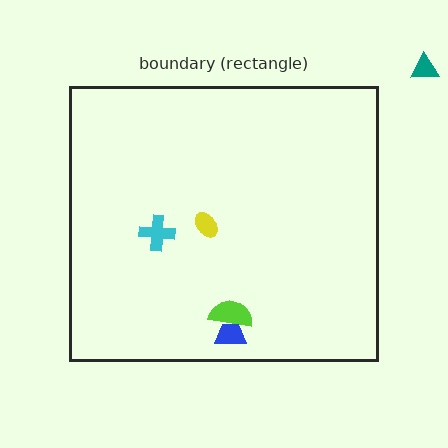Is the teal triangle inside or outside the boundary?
Outside.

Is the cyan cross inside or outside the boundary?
Inside.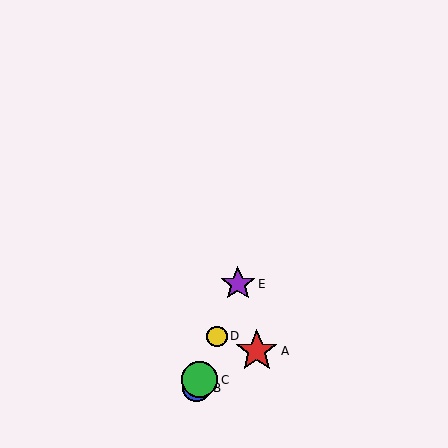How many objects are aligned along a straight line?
4 objects (B, C, D, E) are aligned along a straight line.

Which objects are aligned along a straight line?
Objects B, C, D, E are aligned along a straight line.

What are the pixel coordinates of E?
Object E is at (238, 284).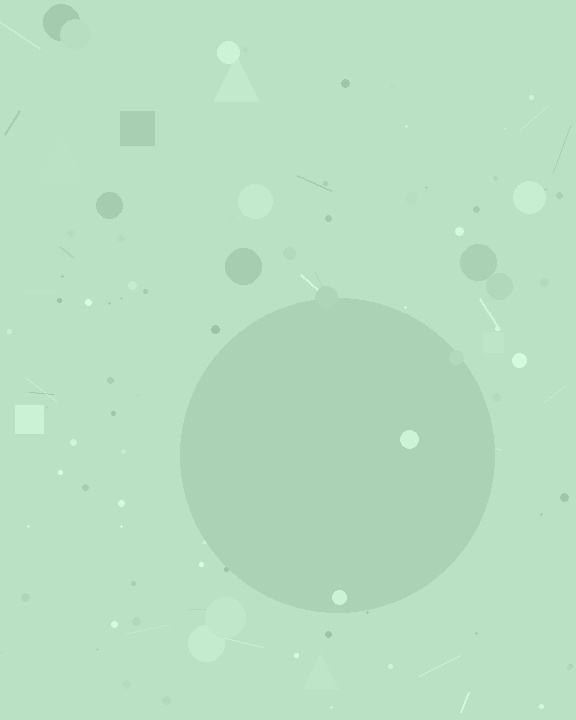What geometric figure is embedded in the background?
A circle is embedded in the background.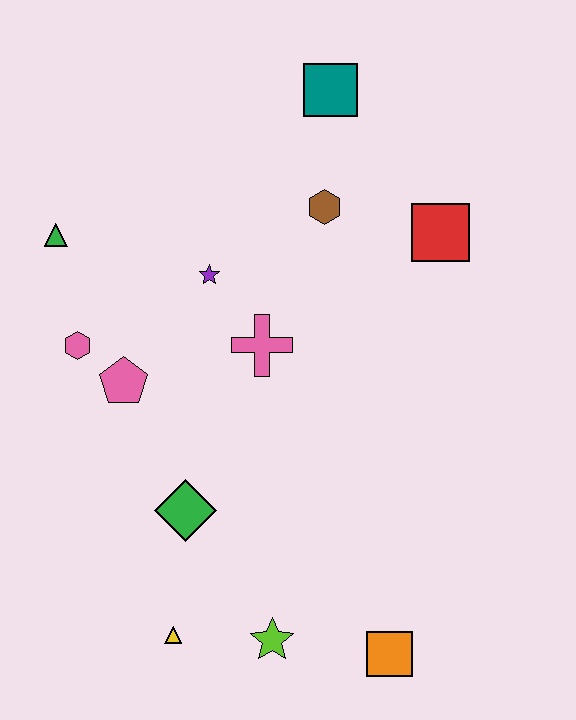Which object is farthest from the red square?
The yellow triangle is farthest from the red square.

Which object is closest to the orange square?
The lime star is closest to the orange square.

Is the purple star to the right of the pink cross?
No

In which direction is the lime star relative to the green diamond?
The lime star is below the green diamond.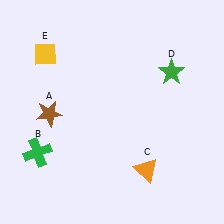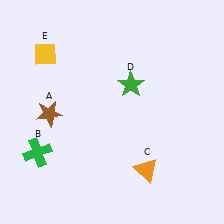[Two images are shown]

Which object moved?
The green star (D) moved left.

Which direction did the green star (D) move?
The green star (D) moved left.